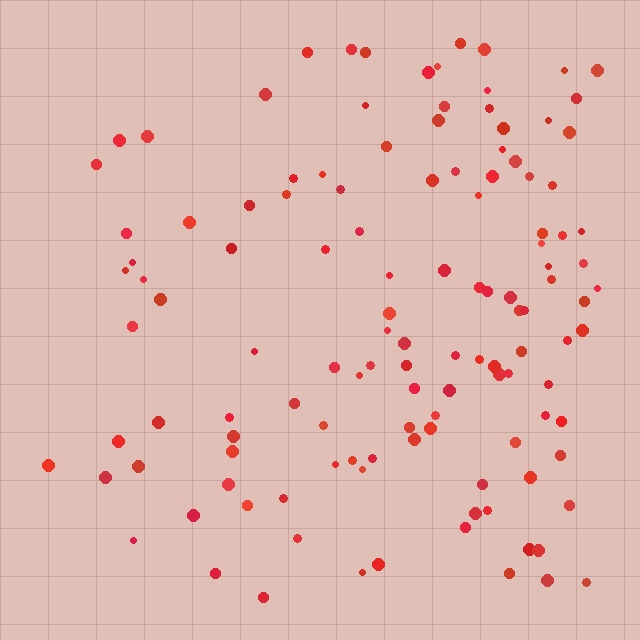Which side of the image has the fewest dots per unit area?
The left.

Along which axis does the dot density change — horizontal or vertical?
Horizontal.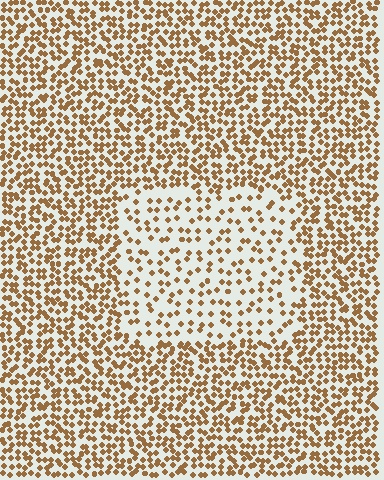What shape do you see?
I see a rectangle.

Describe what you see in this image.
The image contains small brown elements arranged at two different densities. A rectangle-shaped region is visible where the elements are less densely packed than the surrounding area.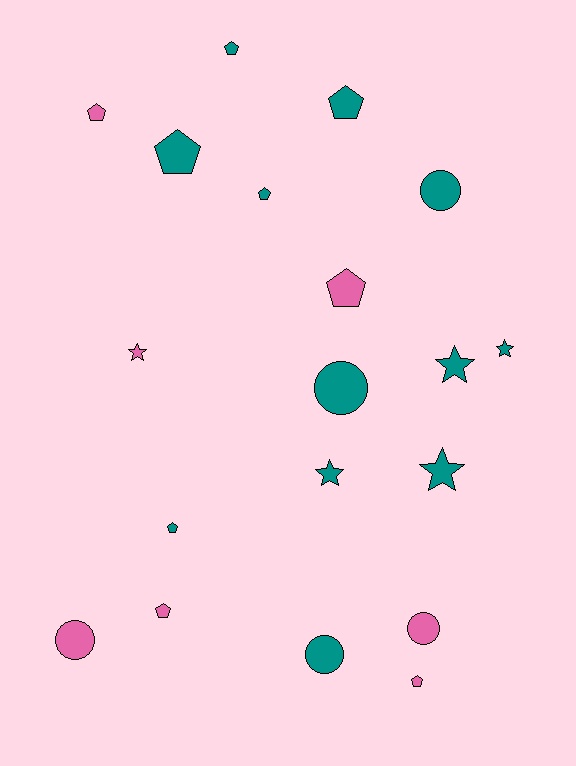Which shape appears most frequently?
Pentagon, with 9 objects.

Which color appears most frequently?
Teal, with 12 objects.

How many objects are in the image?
There are 19 objects.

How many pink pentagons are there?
There are 4 pink pentagons.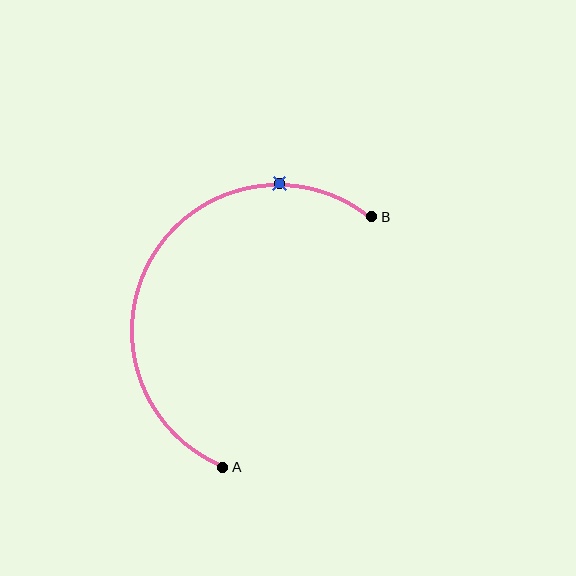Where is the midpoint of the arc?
The arc midpoint is the point on the curve farthest from the straight line joining A and B. It sits to the left of that line.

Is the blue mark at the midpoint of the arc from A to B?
No. The blue mark lies on the arc but is closer to endpoint B. The arc midpoint would be at the point on the curve equidistant along the arc from both A and B.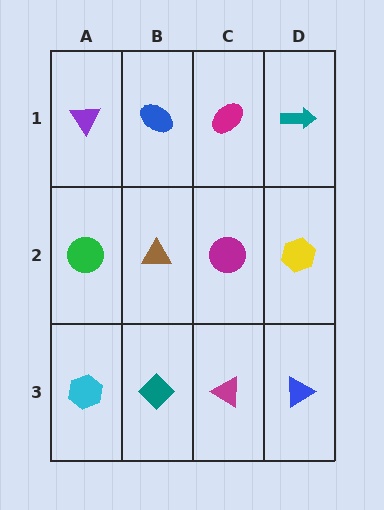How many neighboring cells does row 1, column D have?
2.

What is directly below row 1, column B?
A brown triangle.